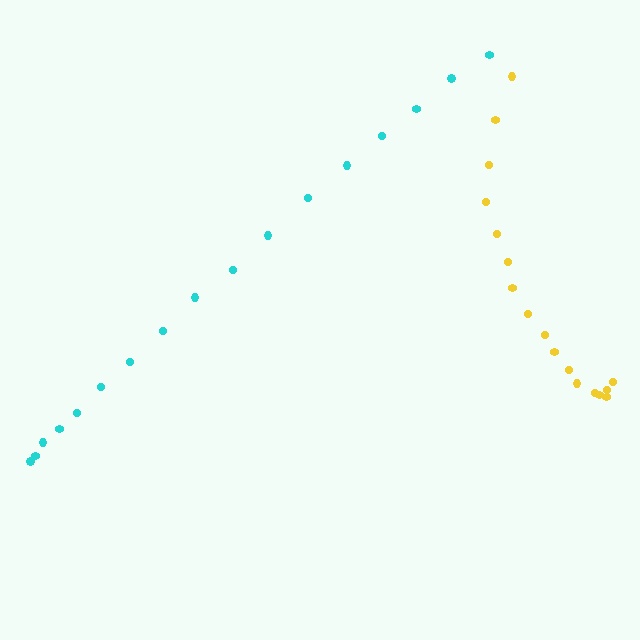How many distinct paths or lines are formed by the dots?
There are 2 distinct paths.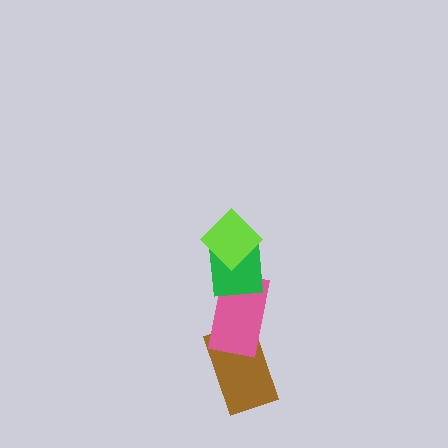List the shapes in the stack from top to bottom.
From top to bottom: the lime diamond, the green square, the pink rectangle, the brown rectangle.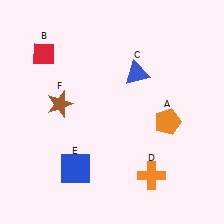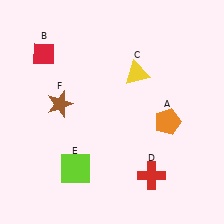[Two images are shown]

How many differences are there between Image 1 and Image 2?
There are 3 differences between the two images.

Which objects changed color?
C changed from blue to yellow. D changed from orange to red. E changed from blue to lime.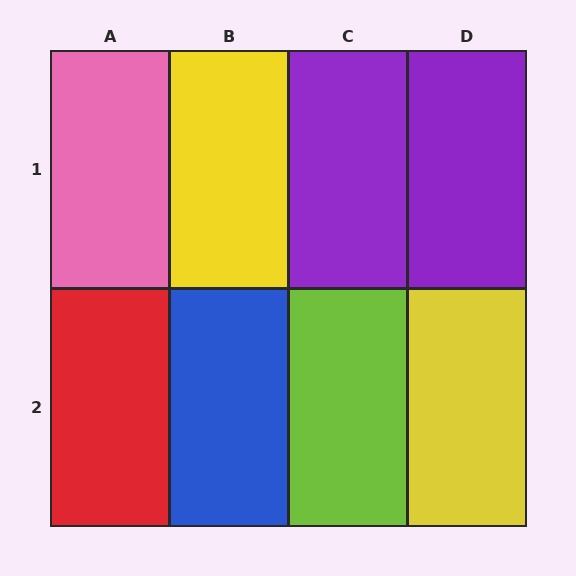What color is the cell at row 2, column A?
Red.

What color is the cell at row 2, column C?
Lime.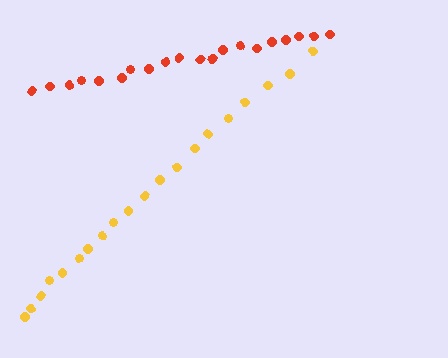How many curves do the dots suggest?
There are 2 distinct paths.